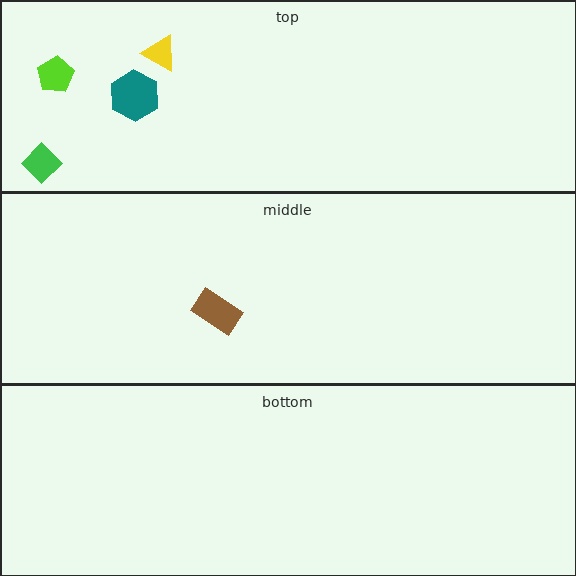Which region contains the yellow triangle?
The top region.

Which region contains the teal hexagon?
The top region.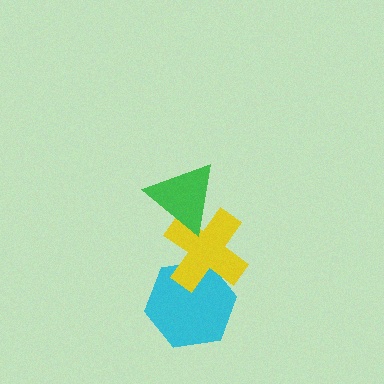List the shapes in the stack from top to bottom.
From top to bottom: the green triangle, the yellow cross, the cyan hexagon.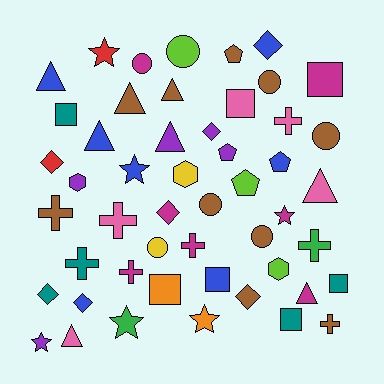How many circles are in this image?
There are 7 circles.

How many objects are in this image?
There are 50 objects.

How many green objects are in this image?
There are 2 green objects.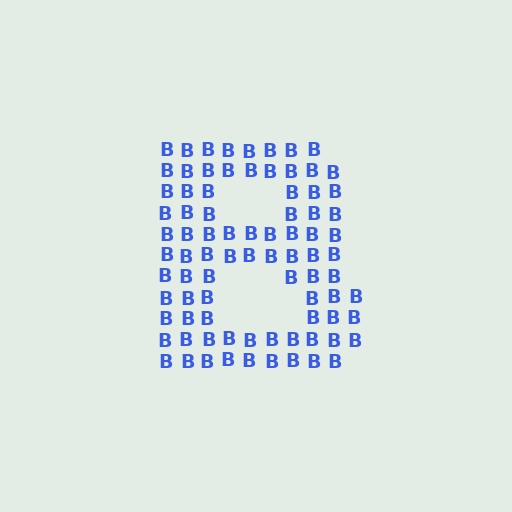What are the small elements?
The small elements are letter B's.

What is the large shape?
The large shape is the letter B.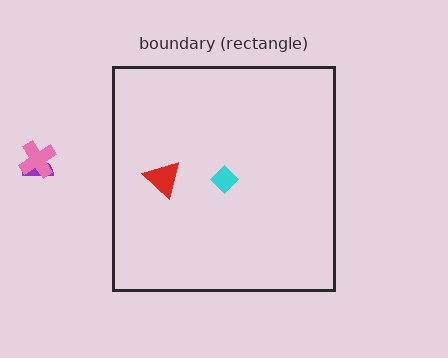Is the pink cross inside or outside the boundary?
Outside.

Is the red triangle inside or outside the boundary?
Inside.